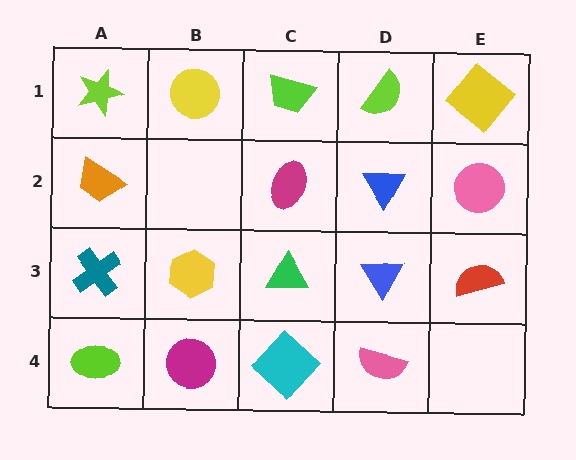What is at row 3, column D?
A blue triangle.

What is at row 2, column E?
A pink circle.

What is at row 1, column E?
A yellow diamond.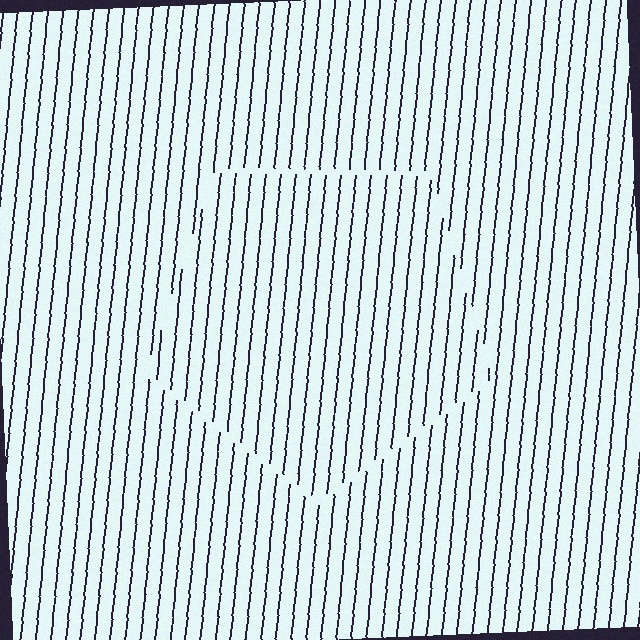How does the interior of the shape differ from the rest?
The interior of the shape contains the same grating, shifted by half a period — the contour is defined by the phase discontinuity where line-ends from the inner and outer gratings abut.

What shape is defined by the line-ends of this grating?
An illusory pentagon. The interior of the shape contains the same grating, shifted by half a period — the contour is defined by the phase discontinuity where line-ends from the inner and outer gratings abut.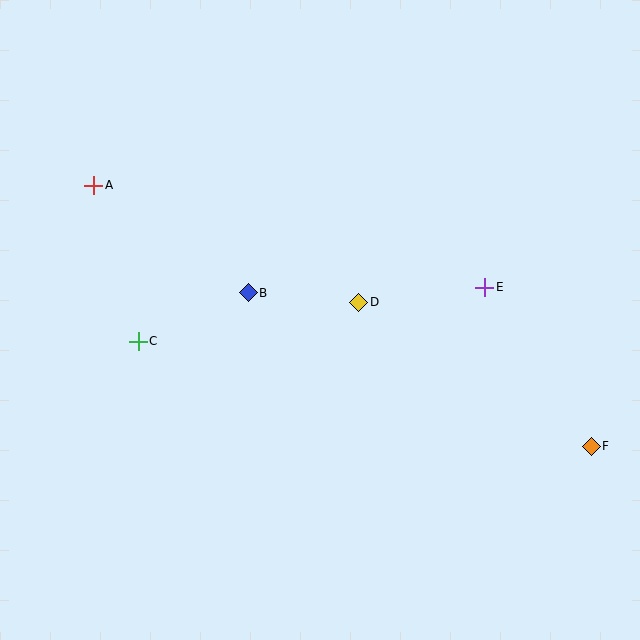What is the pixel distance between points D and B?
The distance between D and B is 111 pixels.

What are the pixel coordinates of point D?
Point D is at (359, 302).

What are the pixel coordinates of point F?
Point F is at (591, 446).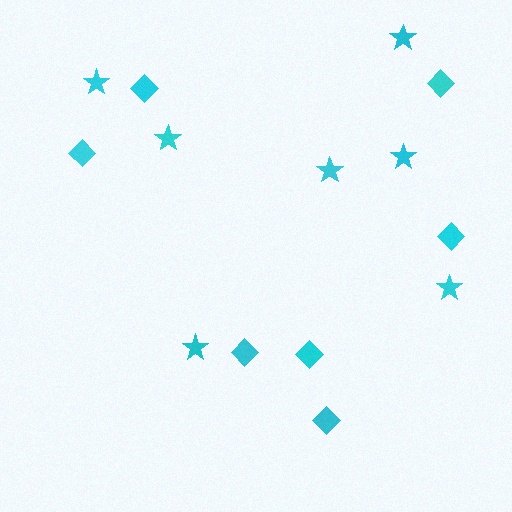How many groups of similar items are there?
There are 2 groups: one group of stars (7) and one group of diamonds (7).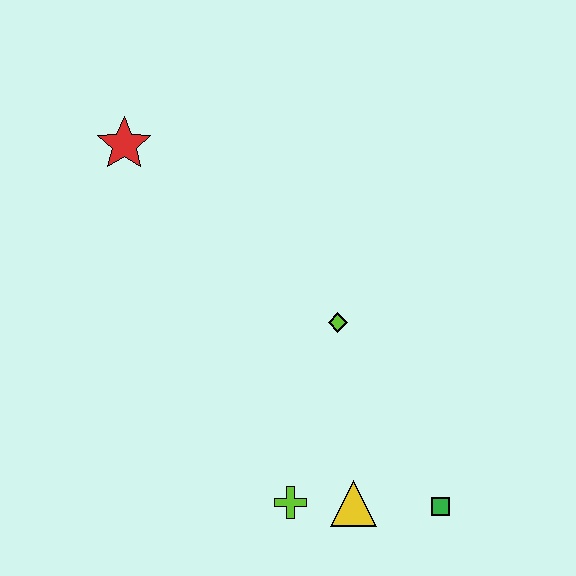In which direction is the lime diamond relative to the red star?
The lime diamond is to the right of the red star.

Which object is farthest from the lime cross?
The red star is farthest from the lime cross.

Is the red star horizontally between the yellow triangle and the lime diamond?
No